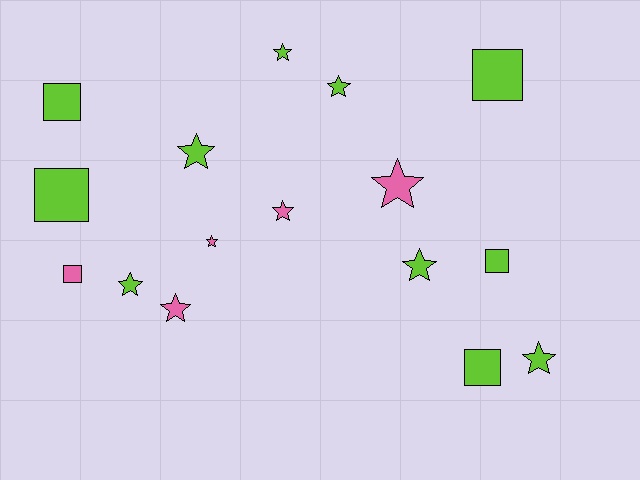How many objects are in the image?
There are 16 objects.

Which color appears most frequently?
Lime, with 11 objects.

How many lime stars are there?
There are 6 lime stars.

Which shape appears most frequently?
Star, with 10 objects.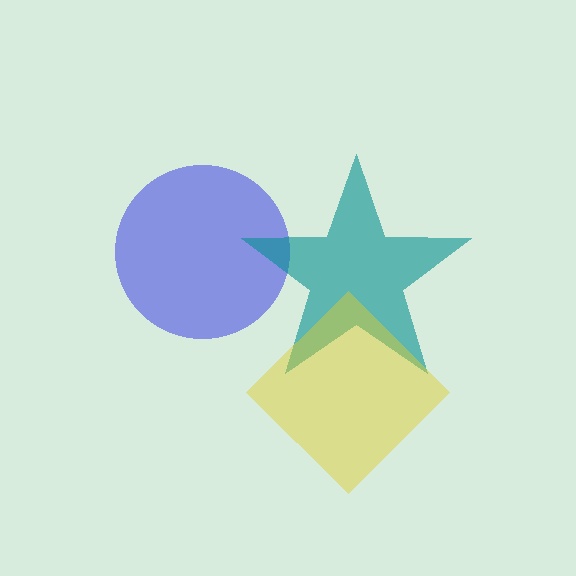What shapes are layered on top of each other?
The layered shapes are: a blue circle, a teal star, a yellow diamond.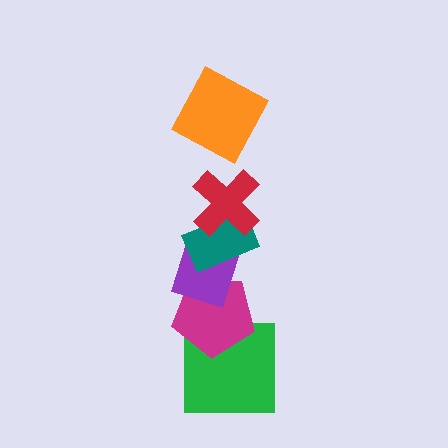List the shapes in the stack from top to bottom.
From top to bottom: the orange square, the red cross, the teal rectangle, the purple diamond, the magenta pentagon, the green square.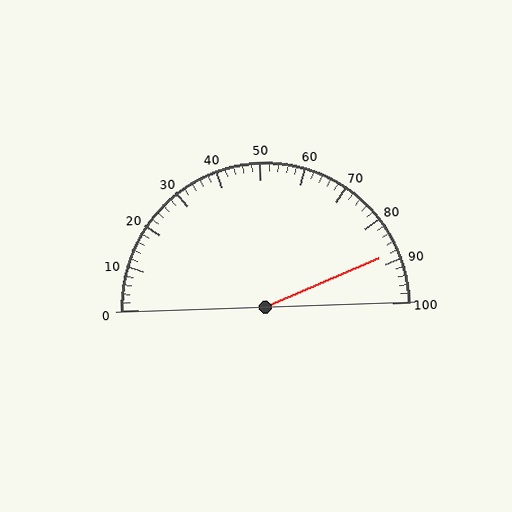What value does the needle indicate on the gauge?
The needle indicates approximately 88.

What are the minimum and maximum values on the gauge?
The gauge ranges from 0 to 100.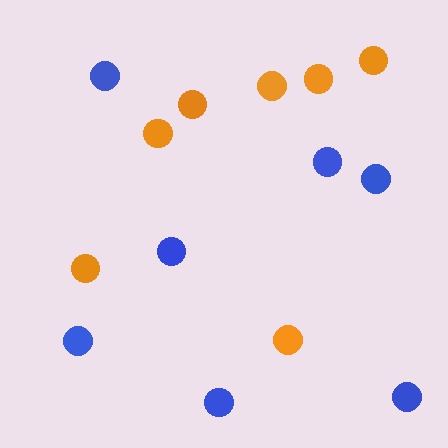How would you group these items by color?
There are 2 groups: one group of blue circles (7) and one group of orange circles (7).